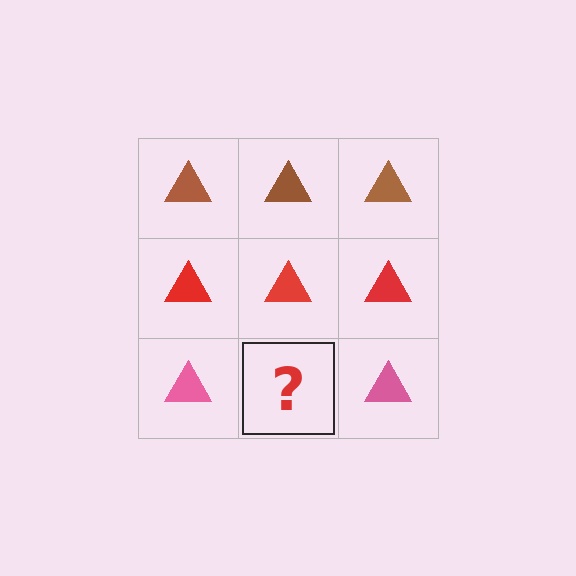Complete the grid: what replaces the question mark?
The question mark should be replaced with a pink triangle.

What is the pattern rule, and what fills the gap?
The rule is that each row has a consistent color. The gap should be filled with a pink triangle.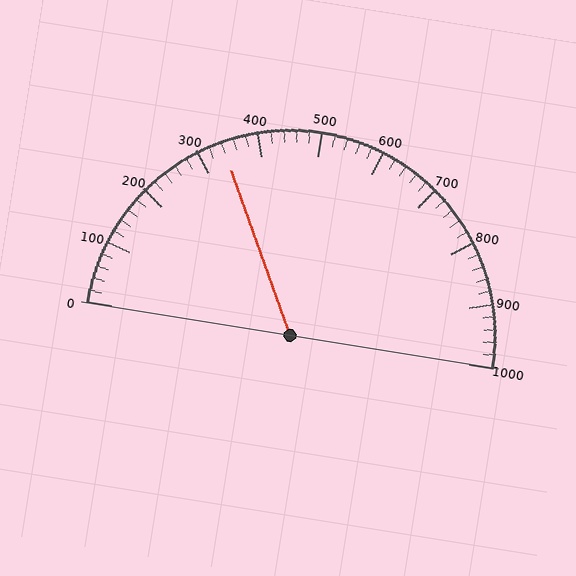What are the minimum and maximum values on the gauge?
The gauge ranges from 0 to 1000.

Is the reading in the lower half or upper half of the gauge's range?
The reading is in the lower half of the range (0 to 1000).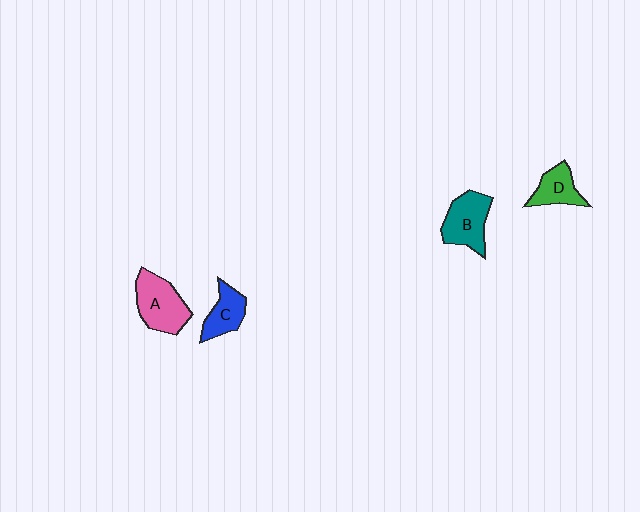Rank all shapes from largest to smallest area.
From largest to smallest: A (pink), B (teal), C (blue), D (green).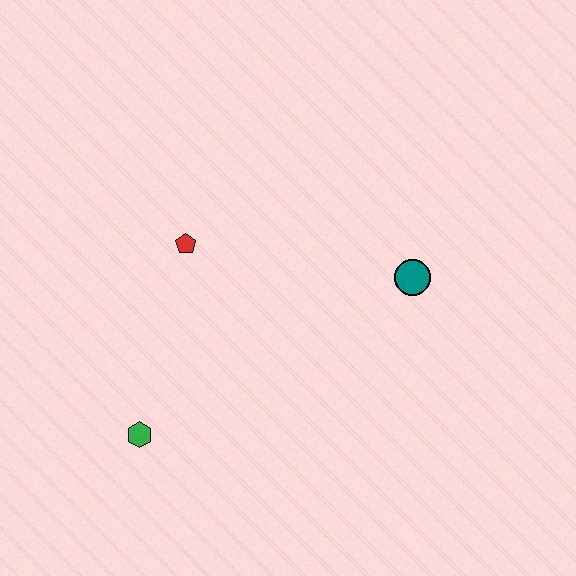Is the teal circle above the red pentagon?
No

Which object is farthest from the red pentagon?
The teal circle is farthest from the red pentagon.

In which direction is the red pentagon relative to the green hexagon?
The red pentagon is above the green hexagon.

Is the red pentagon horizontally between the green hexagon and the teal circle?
Yes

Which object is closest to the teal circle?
The red pentagon is closest to the teal circle.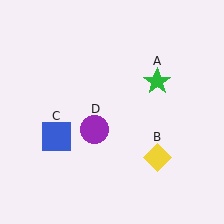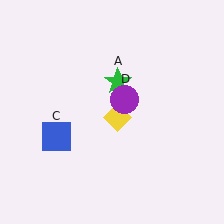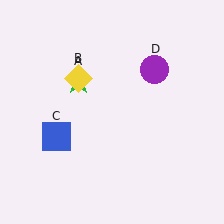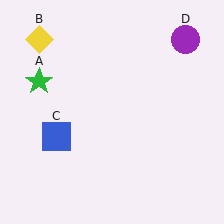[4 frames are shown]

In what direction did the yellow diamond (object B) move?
The yellow diamond (object B) moved up and to the left.